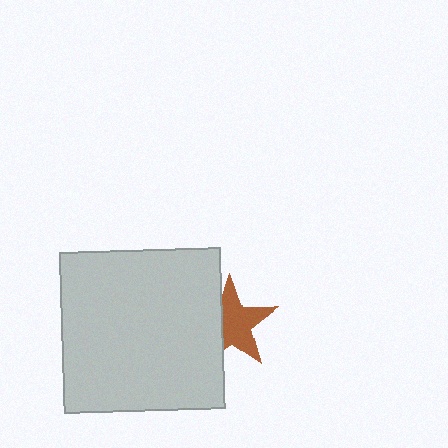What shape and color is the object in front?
The object in front is a light gray square.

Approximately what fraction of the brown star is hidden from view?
Roughly 33% of the brown star is hidden behind the light gray square.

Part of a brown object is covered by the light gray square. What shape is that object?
It is a star.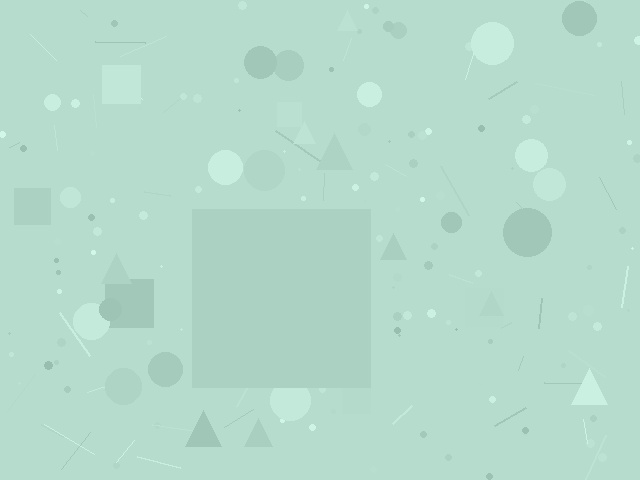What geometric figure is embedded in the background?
A square is embedded in the background.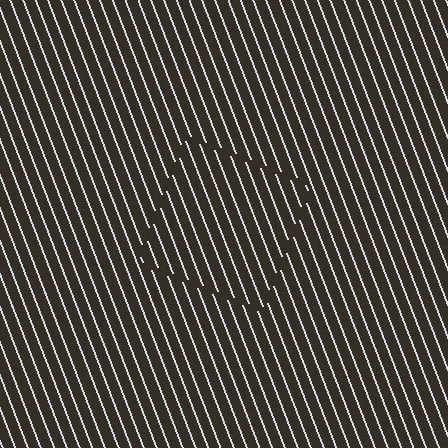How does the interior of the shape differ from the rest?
The interior of the shape contains the same grating, shifted by half a period — the contour is defined by the phase discontinuity where line-ends from the inner and outer gratings abut.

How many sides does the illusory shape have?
4 sides — the line-ends trace a square.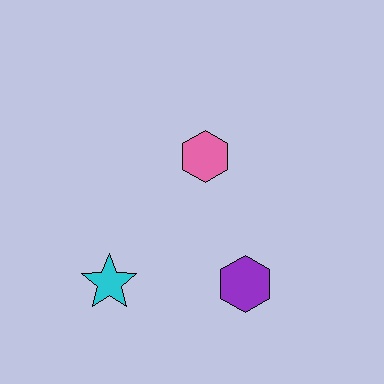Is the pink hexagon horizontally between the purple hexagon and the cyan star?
Yes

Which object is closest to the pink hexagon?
The purple hexagon is closest to the pink hexagon.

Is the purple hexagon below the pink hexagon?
Yes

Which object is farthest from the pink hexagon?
The cyan star is farthest from the pink hexagon.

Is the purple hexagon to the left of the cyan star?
No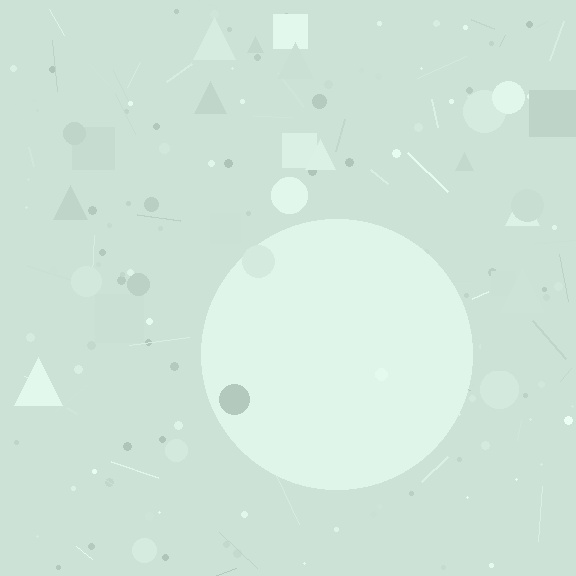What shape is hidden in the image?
A circle is hidden in the image.